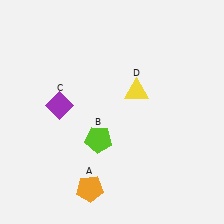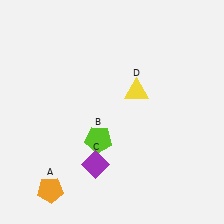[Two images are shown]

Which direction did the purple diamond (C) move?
The purple diamond (C) moved down.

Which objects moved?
The objects that moved are: the orange pentagon (A), the purple diamond (C).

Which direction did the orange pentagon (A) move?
The orange pentagon (A) moved left.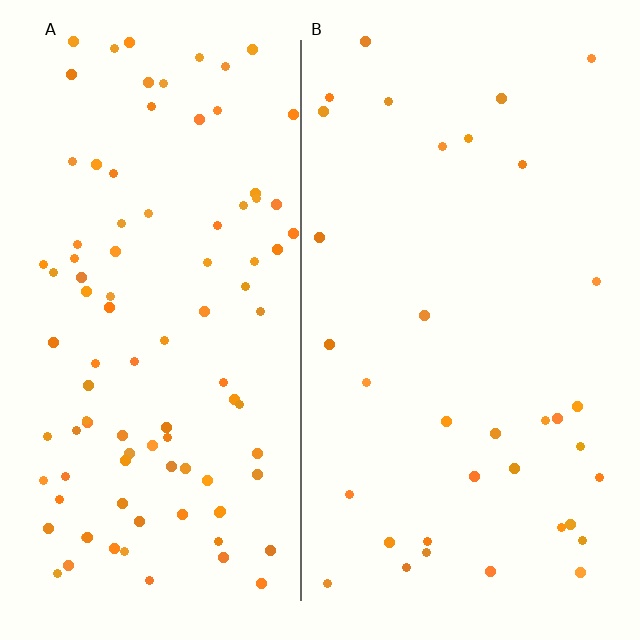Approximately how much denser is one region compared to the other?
Approximately 2.8× — region A over region B.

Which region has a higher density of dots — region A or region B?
A (the left).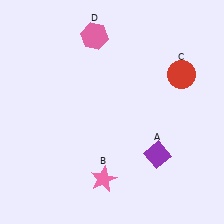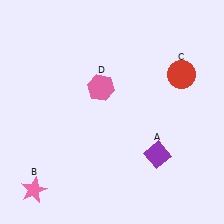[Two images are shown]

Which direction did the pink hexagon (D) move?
The pink hexagon (D) moved down.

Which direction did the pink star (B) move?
The pink star (B) moved left.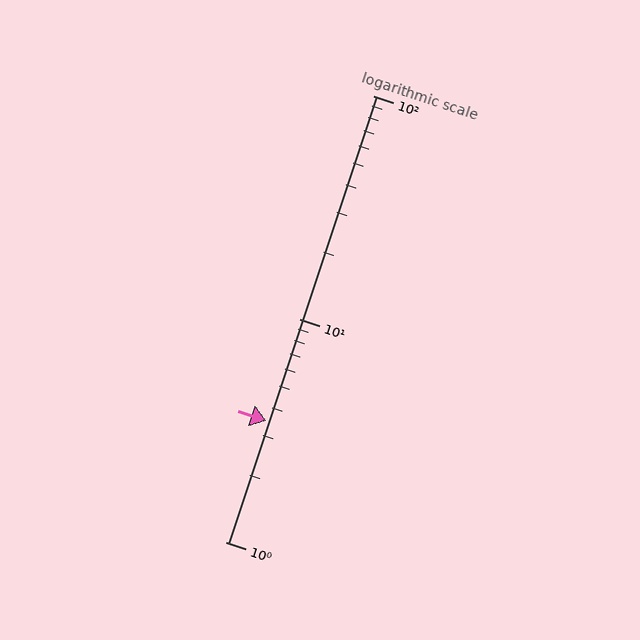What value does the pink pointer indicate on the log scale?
The pointer indicates approximately 3.5.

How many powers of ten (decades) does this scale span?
The scale spans 2 decades, from 1 to 100.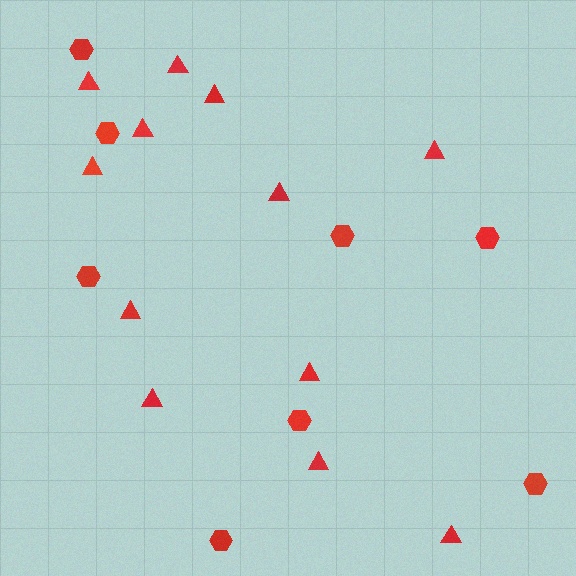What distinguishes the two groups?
There are 2 groups: one group of triangles (12) and one group of hexagons (8).